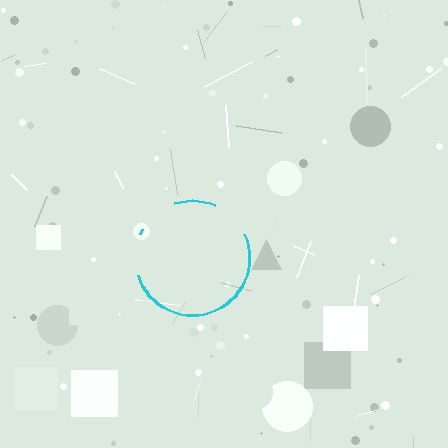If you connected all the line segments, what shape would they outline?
They would outline a circle.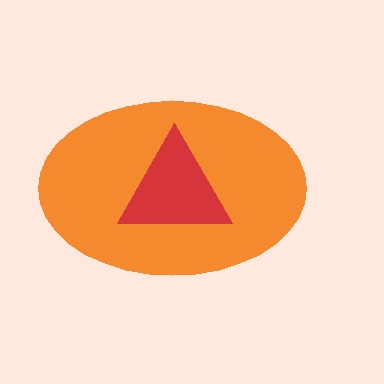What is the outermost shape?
The orange ellipse.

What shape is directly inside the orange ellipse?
The red triangle.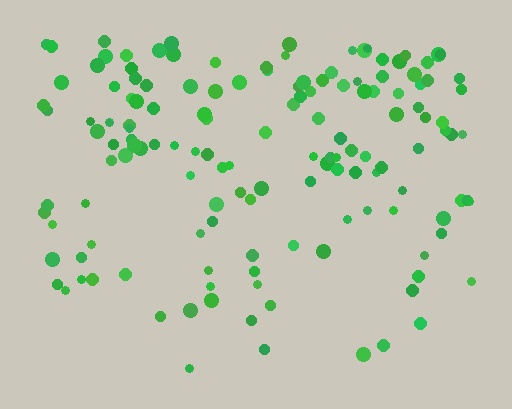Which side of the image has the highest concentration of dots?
The top.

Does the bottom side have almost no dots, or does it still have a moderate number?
Still a moderate number, just noticeably fewer than the top.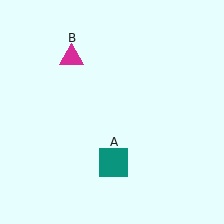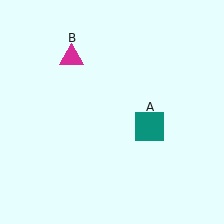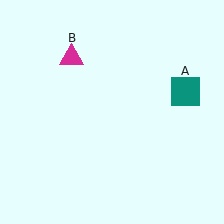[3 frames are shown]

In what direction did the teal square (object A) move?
The teal square (object A) moved up and to the right.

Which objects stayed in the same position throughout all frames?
Magenta triangle (object B) remained stationary.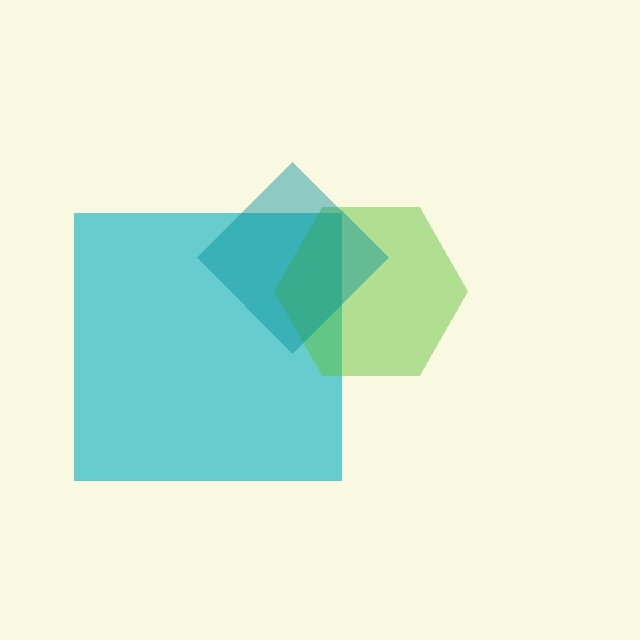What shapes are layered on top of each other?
The layered shapes are: a cyan square, a lime hexagon, a teal diamond.